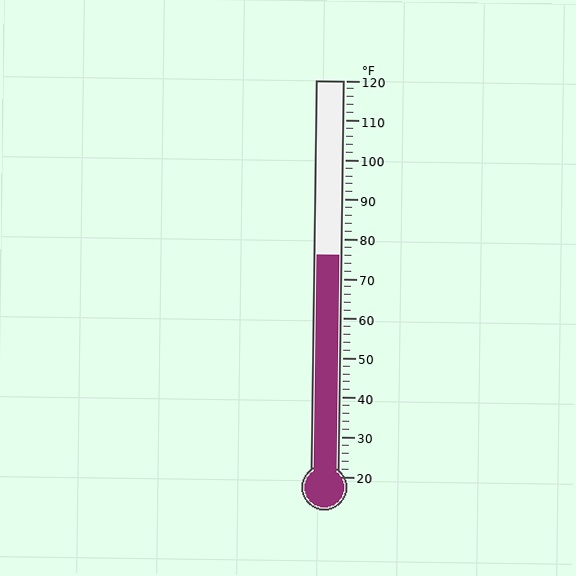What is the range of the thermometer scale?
The thermometer scale ranges from 20°F to 120°F.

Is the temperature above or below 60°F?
The temperature is above 60°F.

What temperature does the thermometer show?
The thermometer shows approximately 76°F.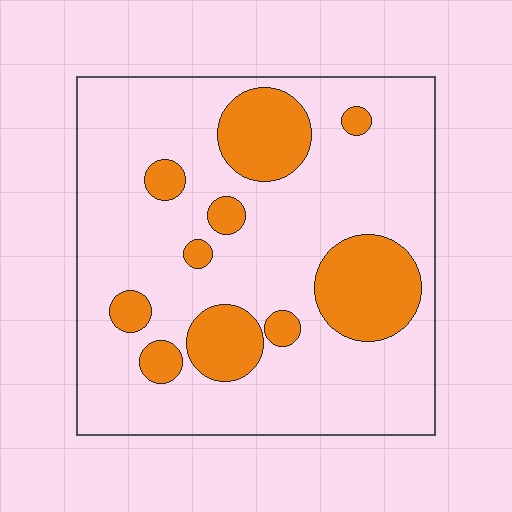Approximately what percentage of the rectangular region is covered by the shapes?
Approximately 20%.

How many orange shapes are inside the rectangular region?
10.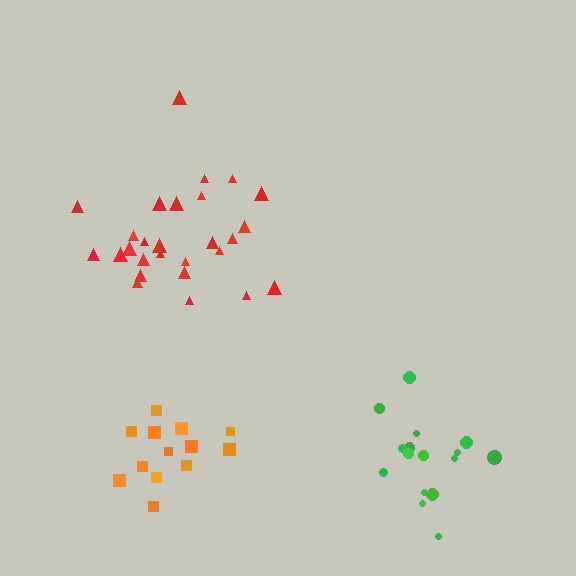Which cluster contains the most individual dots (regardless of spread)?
Red (27).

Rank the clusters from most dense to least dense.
green, orange, red.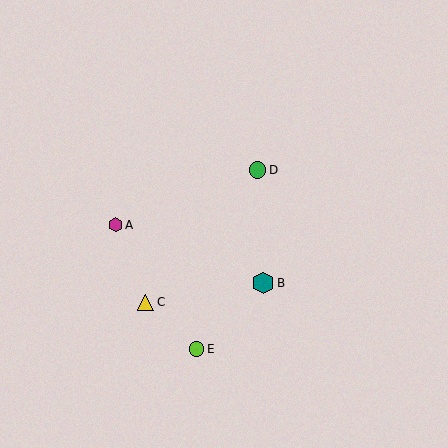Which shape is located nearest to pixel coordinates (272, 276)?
The teal hexagon (labeled B) at (263, 283) is nearest to that location.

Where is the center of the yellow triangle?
The center of the yellow triangle is at (146, 302).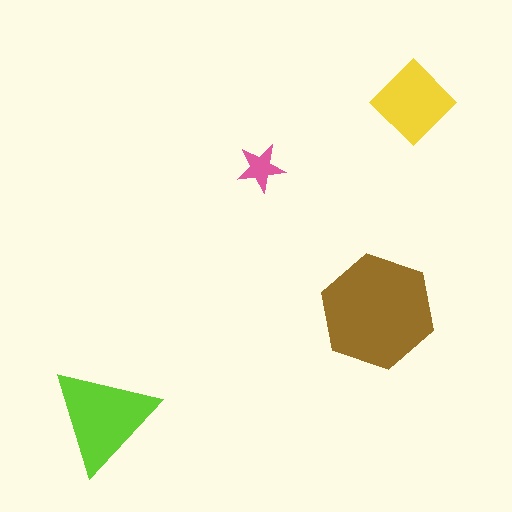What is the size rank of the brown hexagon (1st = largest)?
1st.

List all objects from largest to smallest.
The brown hexagon, the lime triangle, the yellow diamond, the pink star.